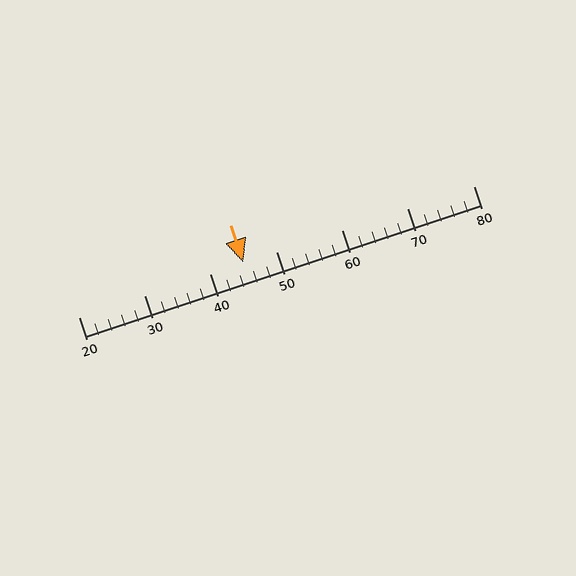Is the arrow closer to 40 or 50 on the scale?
The arrow is closer to 50.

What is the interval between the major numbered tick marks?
The major tick marks are spaced 10 units apart.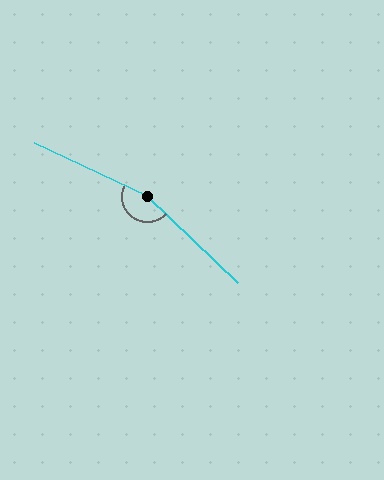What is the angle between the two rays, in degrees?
Approximately 162 degrees.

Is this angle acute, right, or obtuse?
It is obtuse.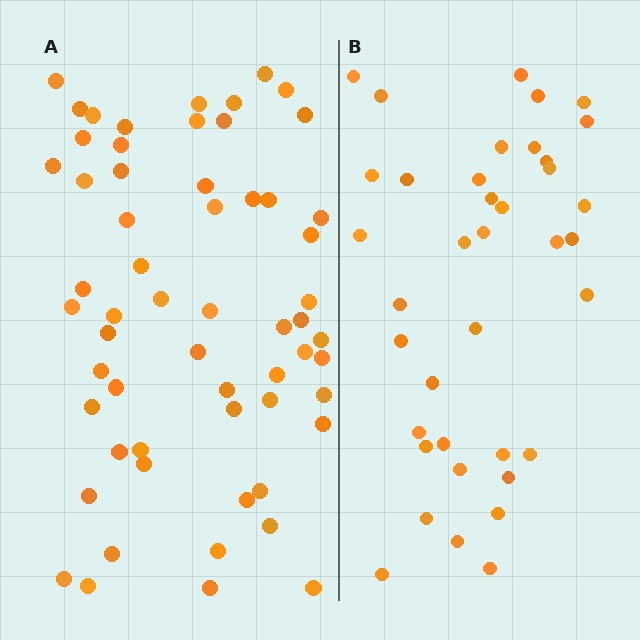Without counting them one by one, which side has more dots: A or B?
Region A (the left region) has more dots.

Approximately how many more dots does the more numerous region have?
Region A has approximately 20 more dots than region B.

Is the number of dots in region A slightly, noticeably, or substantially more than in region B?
Region A has substantially more. The ratio is roughly 1.6 to 1.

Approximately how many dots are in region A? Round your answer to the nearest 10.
About 60 dots. (The exact count is 59, which rounds to 60.)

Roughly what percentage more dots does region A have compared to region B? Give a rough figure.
About 55% more.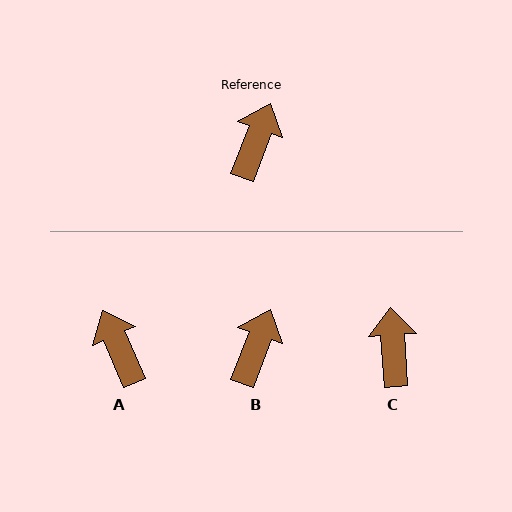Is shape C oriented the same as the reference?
No, it is off by about 25 degrees.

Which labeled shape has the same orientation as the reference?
B.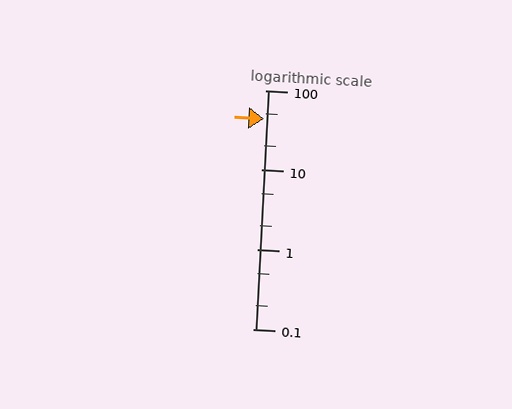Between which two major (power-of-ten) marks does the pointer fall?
The pointer is between 10 and 100.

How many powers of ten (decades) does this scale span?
The scale spans 3 decades, from 0.1 to 100.